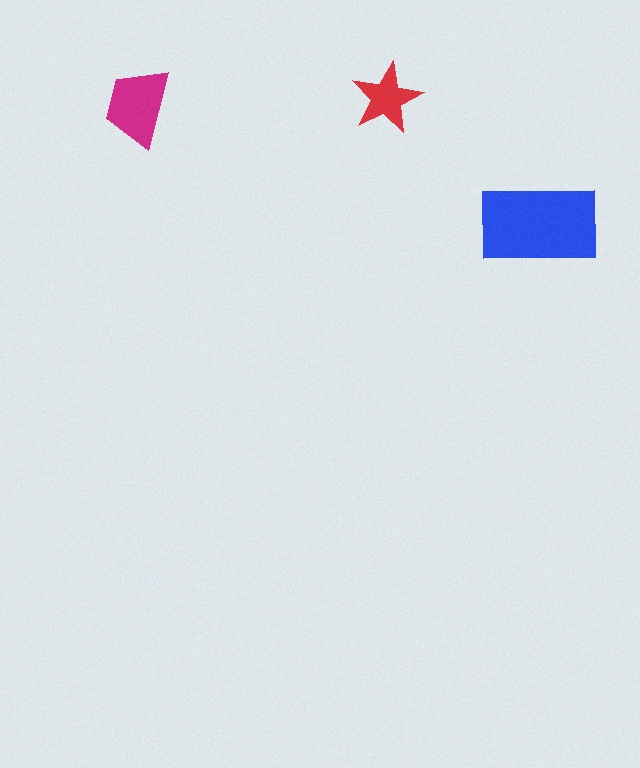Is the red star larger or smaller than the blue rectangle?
Smaller.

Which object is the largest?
The blue rectangle.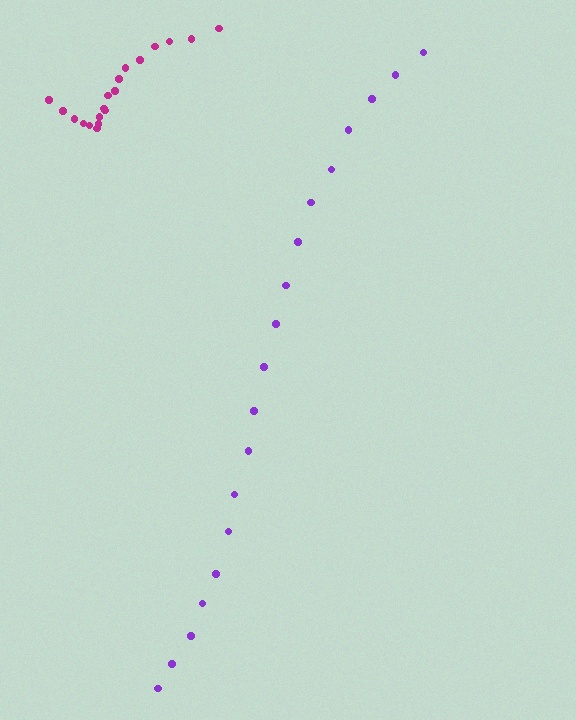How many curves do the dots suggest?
There are 2 distinct paths.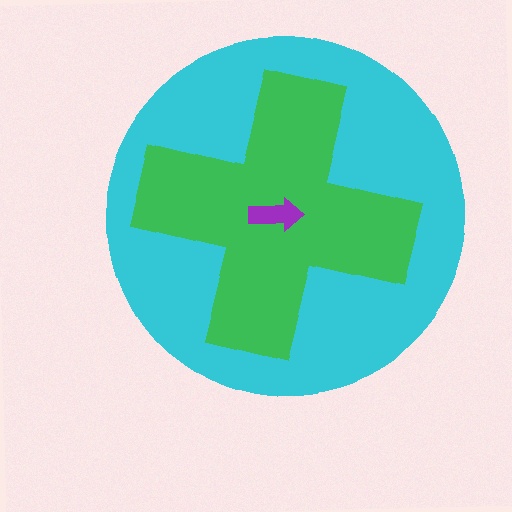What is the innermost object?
The purple arrow.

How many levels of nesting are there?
3.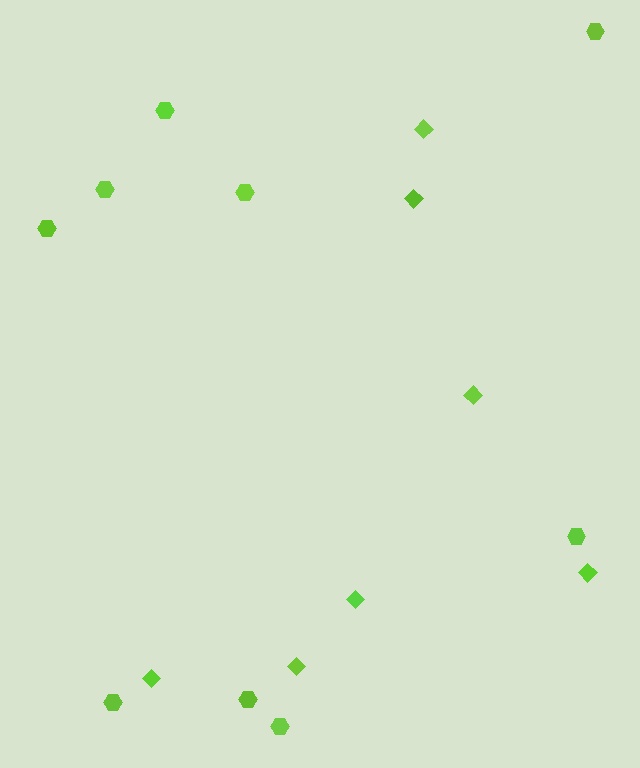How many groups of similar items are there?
There are 2 groups: one group of diamonds (7) and one group of hexagons (9).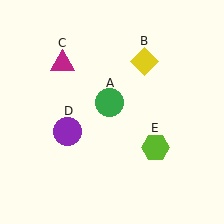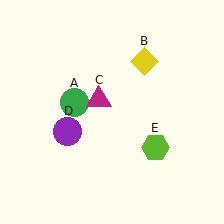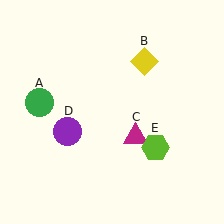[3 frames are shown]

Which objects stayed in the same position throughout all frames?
Yellow diamond (object B) and purple circle (object D) and lime hexagon (object E) remained stationary.